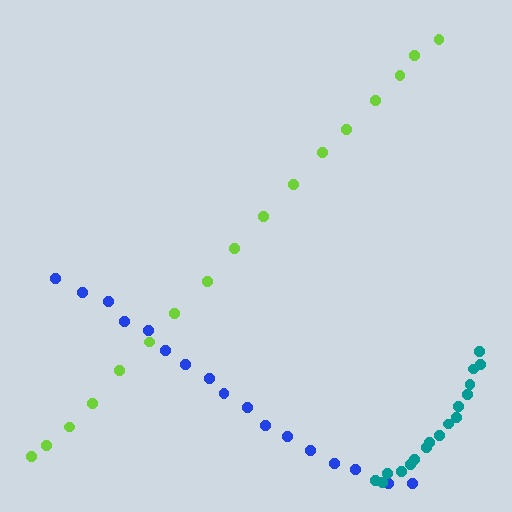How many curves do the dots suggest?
There are 3 distinct paths.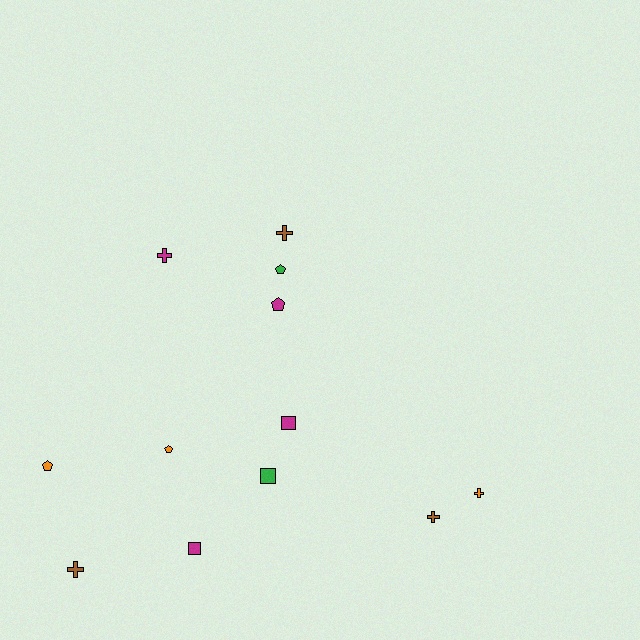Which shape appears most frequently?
Cross, with 5 objects.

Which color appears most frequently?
Magenta, with 4 objects.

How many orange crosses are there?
There is 1 orange cross.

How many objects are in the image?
There are 12 objects.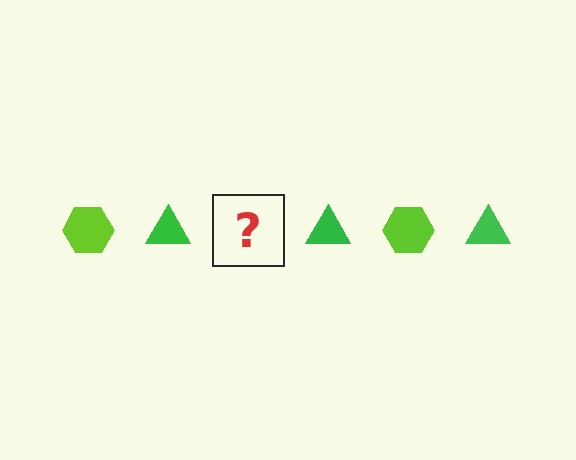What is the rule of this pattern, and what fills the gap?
The rule is that the pattern alternates between lime hexagon and green triangle. The gap should be filled with a lime hexagon.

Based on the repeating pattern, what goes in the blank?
The blank should be a lime hexagon.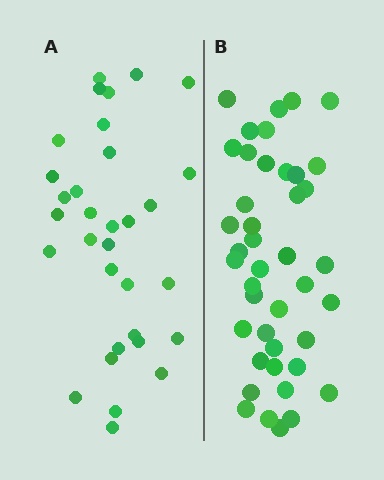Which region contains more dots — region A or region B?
Region B (the right region) has more dots.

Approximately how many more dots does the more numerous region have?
Region B has roughly 10 or so more dots than region A.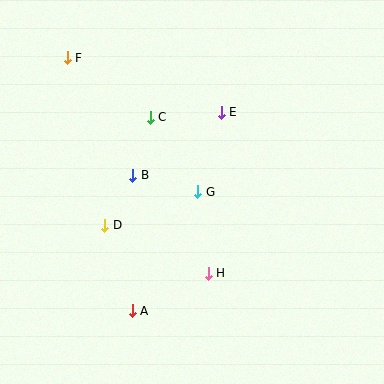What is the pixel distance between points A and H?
The distance between A and H is 85 pixels.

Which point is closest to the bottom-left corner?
Point A is closest to the bottom-left corner.